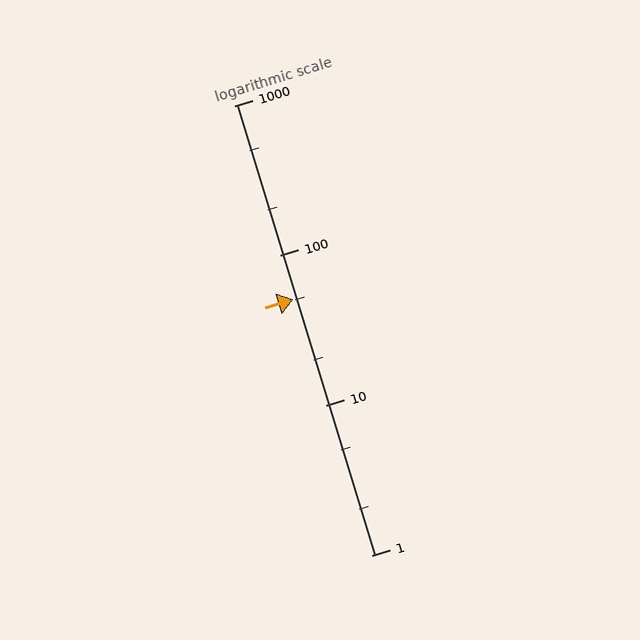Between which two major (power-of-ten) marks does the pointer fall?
The pointer is between 10 and 100.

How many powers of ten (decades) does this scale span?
The scale spans 3 decades, from 1 to 1000.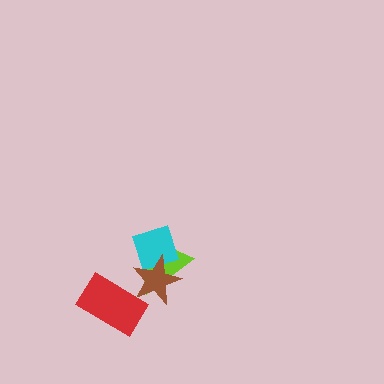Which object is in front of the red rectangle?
The brown star is in front of the red rectangle.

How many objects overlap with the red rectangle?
1 object overlaps with the red rectangle.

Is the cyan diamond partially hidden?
Yes, it is partially covered by another shape.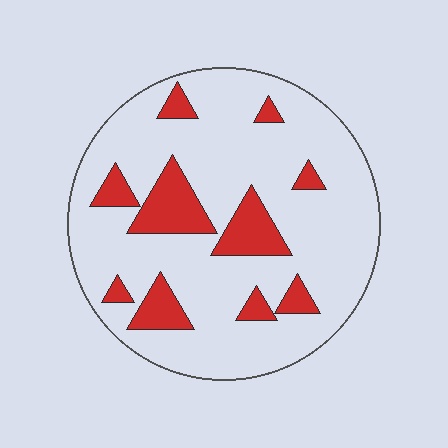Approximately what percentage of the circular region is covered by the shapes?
Approximately 20%.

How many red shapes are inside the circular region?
10.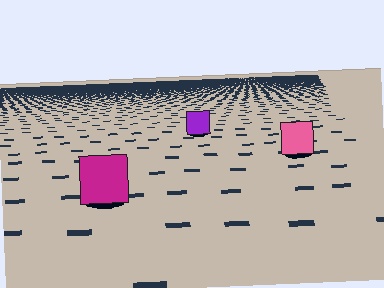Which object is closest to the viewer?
The magenta square is closest. The texture marks near it are larger and more spread out.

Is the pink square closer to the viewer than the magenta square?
No. The magenta square is closer — you can tell from the texture gradient: the ground texture is coarser near it.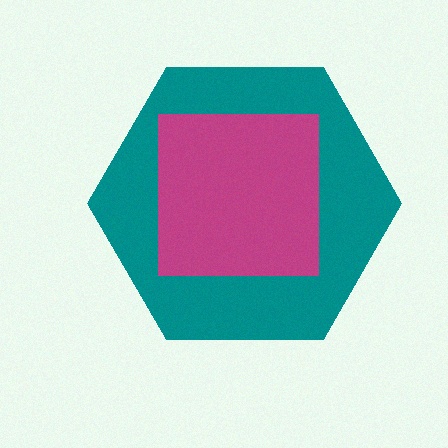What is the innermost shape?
The magenta square.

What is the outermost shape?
The teal hexagon.